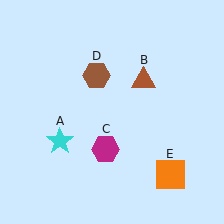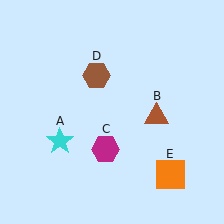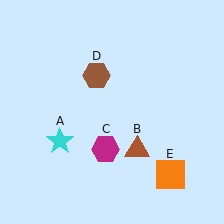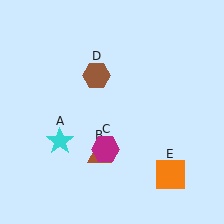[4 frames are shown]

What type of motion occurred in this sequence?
The brown triangle (object B) rotated clockwise around the center of the scene.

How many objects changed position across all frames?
1 object changed position: brown triangle (object B).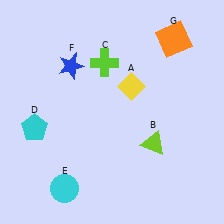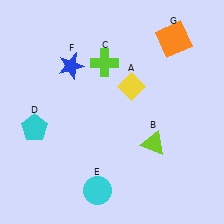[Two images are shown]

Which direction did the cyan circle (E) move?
The cyan circle (E) moved right.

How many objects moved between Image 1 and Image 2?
1 object moved between the two images.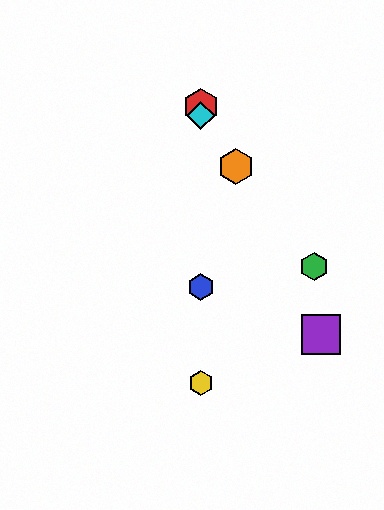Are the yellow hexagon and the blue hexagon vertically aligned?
Yes, both are at x≈201.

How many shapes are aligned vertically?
4 shapes (the red hexagon, the blue hexagon, the yellow hexagon, the cyan diamond) are aligned vertically.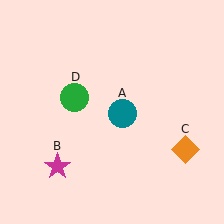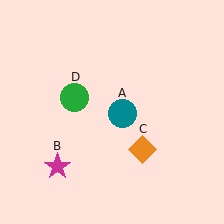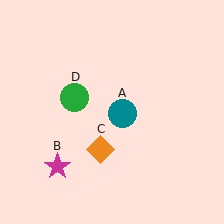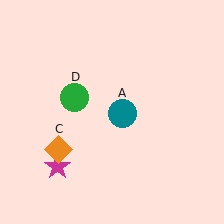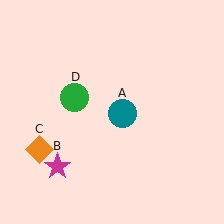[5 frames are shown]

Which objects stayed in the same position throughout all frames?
Teal circle (object A) and magenta star (object B) and green circle (object D) remained stationary.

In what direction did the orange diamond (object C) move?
The orange diamond (object C) moved left.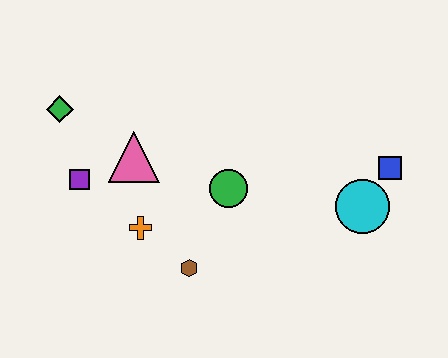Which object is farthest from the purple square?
The blue square is farthest from the purple square.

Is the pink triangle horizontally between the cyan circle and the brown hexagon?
No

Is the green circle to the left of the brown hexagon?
No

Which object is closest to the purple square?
The pink triangle is closest to the purple square.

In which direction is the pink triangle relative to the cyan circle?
The pink triangle is to the left of the cyan circle.